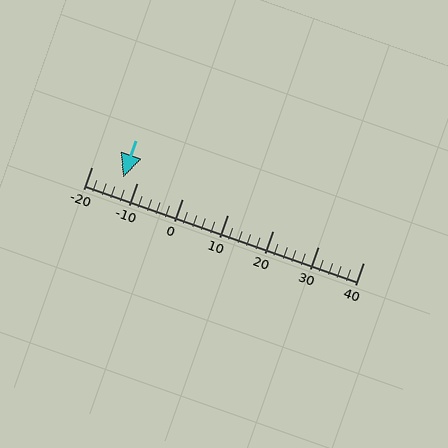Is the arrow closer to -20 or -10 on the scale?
The arrow is closer to -10.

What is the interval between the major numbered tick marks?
The major tick marks are spaced 10 units apart.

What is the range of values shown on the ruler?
The ruler shows values from -20 to 40.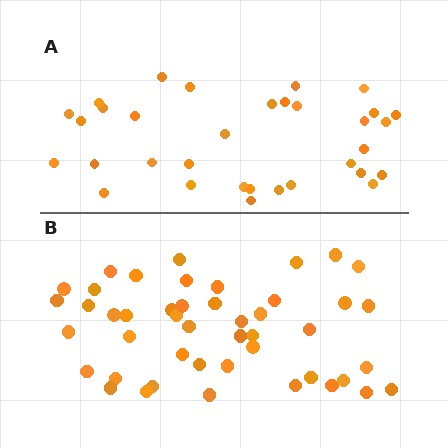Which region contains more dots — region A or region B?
Region B (the bottom region) has more dots.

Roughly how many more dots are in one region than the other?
Region B has approximately 15 more dots than region A.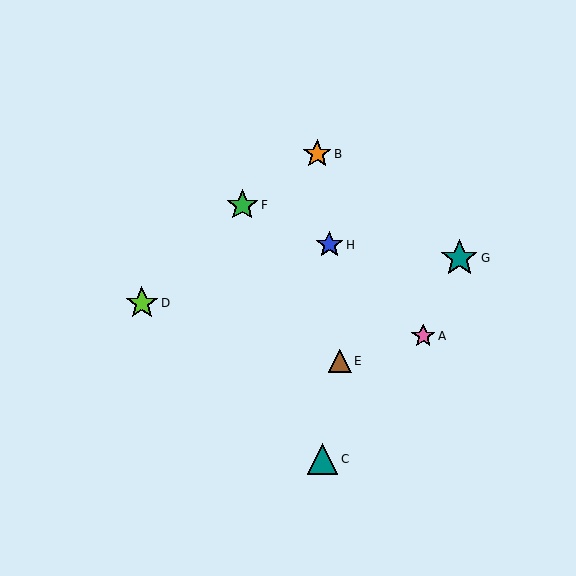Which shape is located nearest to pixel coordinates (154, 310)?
The lime star (labeled D) at (142, 303) is nearest to that location.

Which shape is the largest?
The teal star (labeled G) is the largest.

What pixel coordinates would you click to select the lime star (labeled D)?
Click at (142, 303) to select the lime star D.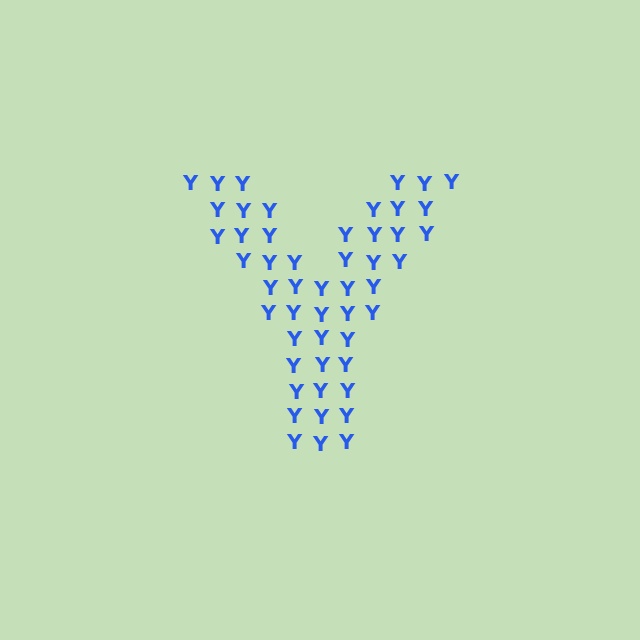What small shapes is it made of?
It is made of small letter Y's.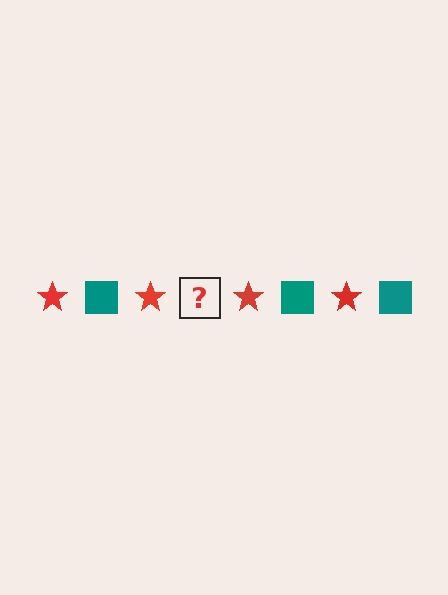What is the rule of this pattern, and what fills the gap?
The rule is that the pattern alternates between red star and teal square. The gap should be filled with a teal square.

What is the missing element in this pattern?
The missing element is a teal square.